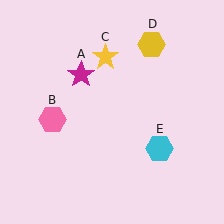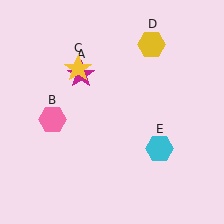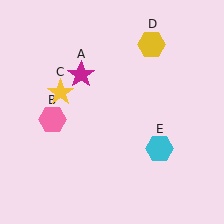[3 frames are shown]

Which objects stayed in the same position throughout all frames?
Magenta star (object A) and pink hexagon (object B) and yellow hexagon (object D) and cyan hexagon (object E) remained stationary.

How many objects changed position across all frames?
1 object changed position: yellow star (object C).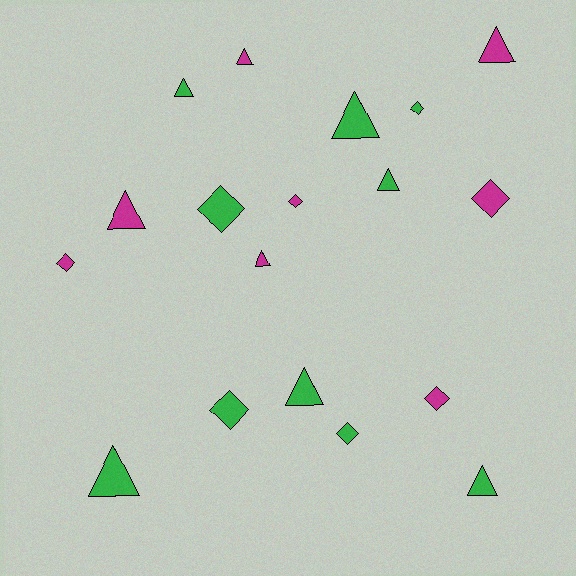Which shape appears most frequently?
Triangle, with 10 objects.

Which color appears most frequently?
Green, with 10 objects.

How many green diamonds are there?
There are 4 green diamonds.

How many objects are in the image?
There are 18 objects.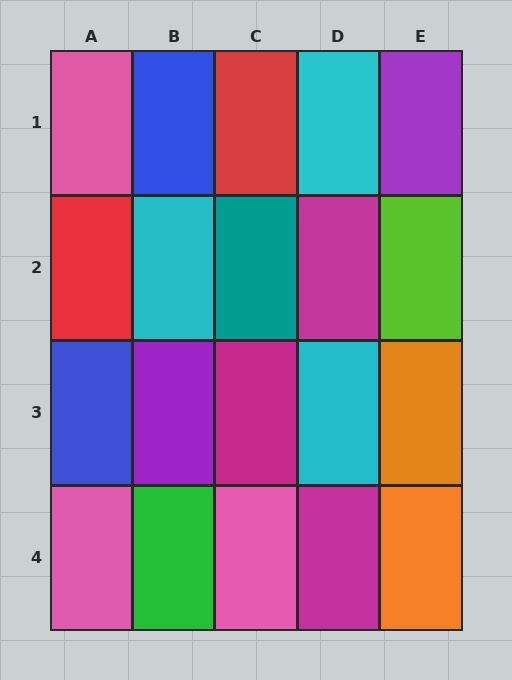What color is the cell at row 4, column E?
Orange.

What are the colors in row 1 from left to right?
Pink, blue, red, cyan, purple.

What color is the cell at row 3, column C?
Magenta.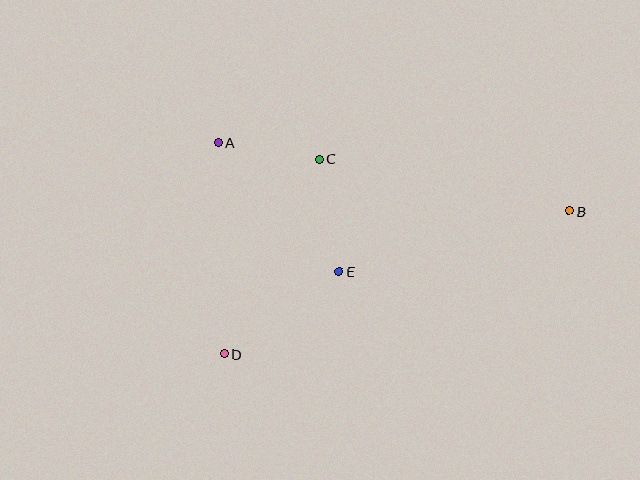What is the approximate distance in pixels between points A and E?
The distance between A and E is approximately 177 pixels.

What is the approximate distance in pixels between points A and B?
The distance between A and B is approximately 358 pixels.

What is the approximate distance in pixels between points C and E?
The distance between C and E is approximately 114 pixels.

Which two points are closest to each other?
Points A and C are closest to each other.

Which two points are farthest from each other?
Points B and D are farthest from each other.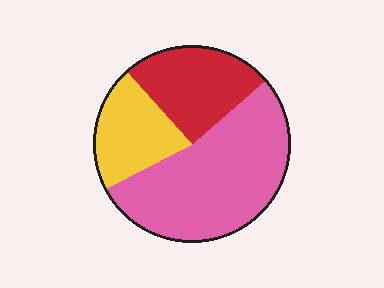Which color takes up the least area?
Yellow, at roughly 20%.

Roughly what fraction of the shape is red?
Red covers 25% of the shape.